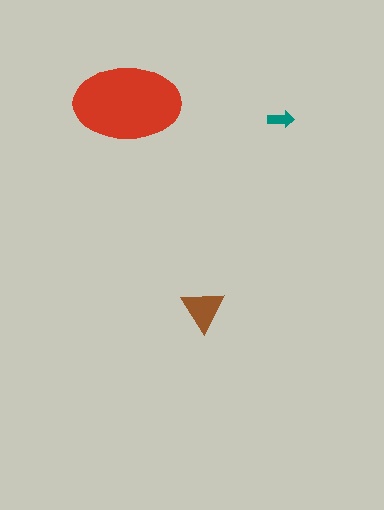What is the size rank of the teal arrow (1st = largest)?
3rd.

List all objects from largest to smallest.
The red ellipse, the brown triangle, the teal arrow.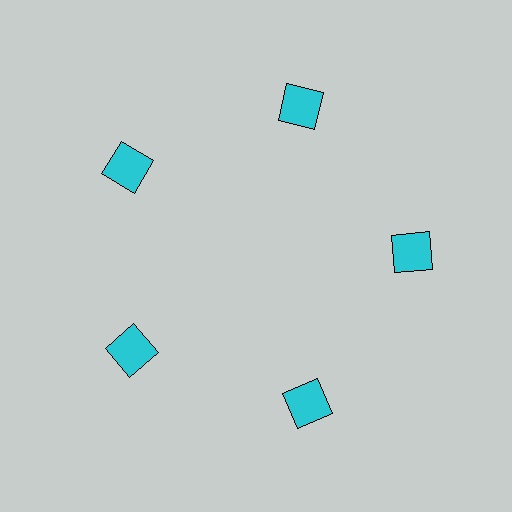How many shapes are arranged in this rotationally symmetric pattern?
There are 5 shapes, arranged in 5 groups of 1.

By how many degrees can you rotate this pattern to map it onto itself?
The pattern maps onto itself every 72 degrees of rotation.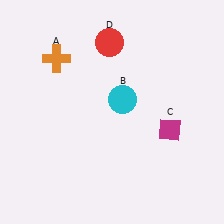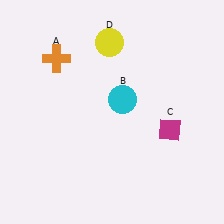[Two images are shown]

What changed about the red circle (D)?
In Image 1, D is red. In Image 2, it changed to yellow.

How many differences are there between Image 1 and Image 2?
There is 1 difference between the two images.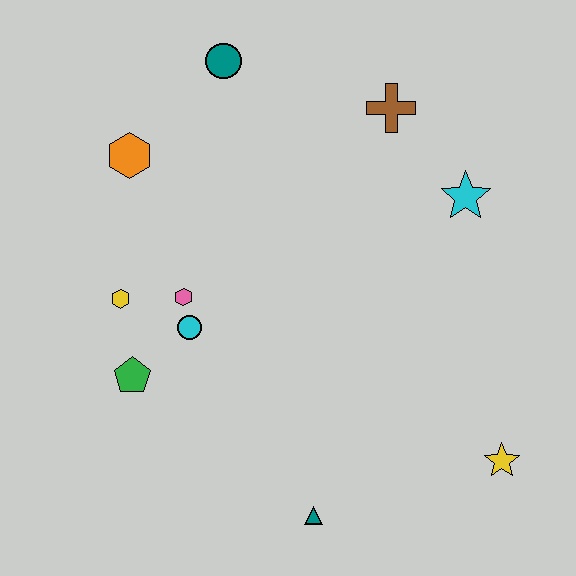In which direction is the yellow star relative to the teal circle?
The yellow star is below the teal circle.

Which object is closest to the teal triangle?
The yellow star is closest to the teal triangle.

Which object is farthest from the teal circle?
The yellow star is farthest from the teal circle.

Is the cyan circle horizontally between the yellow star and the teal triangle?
No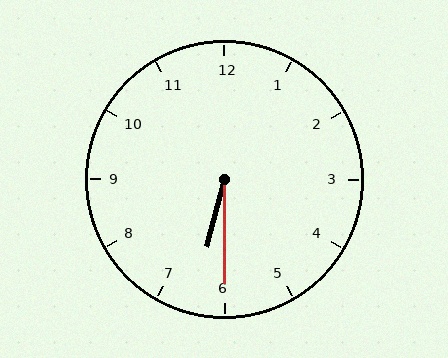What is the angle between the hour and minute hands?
Approximately 15 degrees.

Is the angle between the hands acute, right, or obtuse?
It is acute.